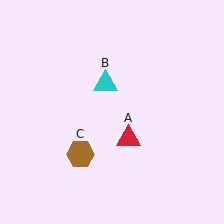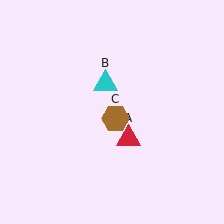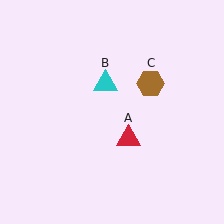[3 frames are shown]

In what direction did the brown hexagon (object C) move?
The brown hexagon (object C) moved up and to the right.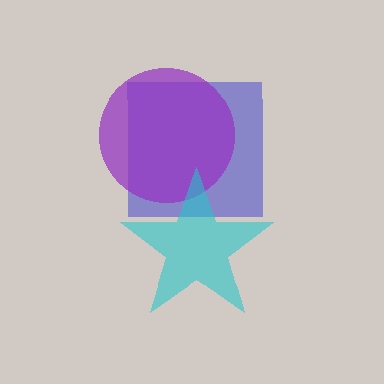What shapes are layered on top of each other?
The layered shapes are: a blue square, a purple circle, a cyan star.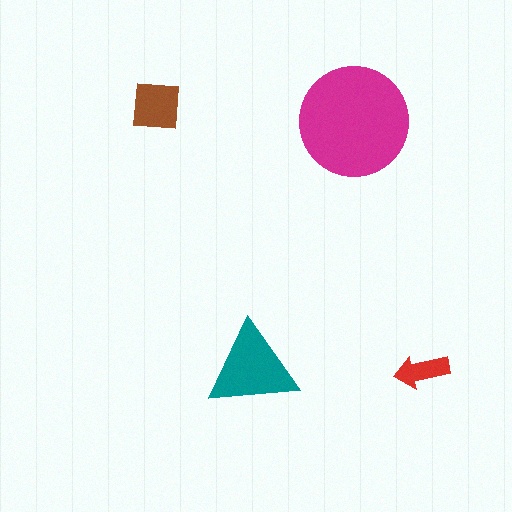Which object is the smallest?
The red arrow.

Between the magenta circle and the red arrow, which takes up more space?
The magenta circle.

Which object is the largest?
The magenta circle.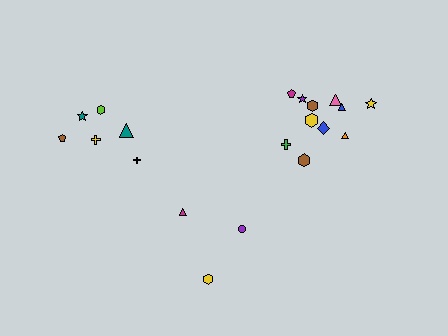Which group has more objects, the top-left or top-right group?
The top-right group.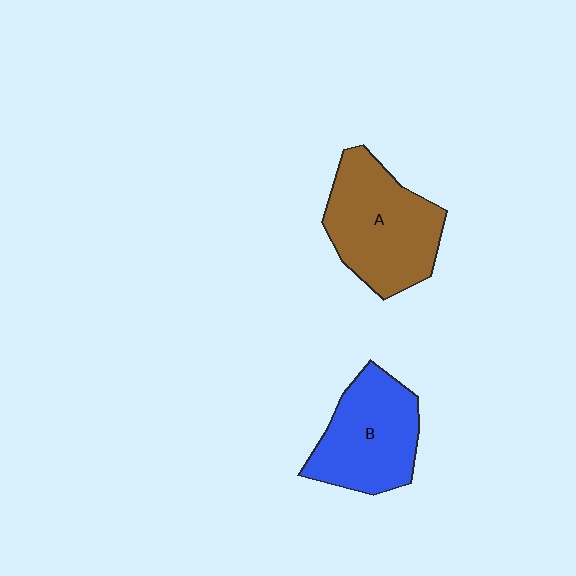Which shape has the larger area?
Shape A (brown).